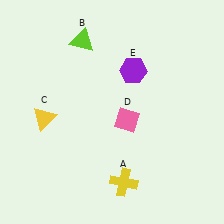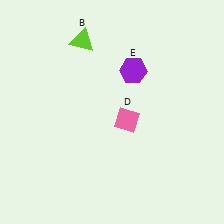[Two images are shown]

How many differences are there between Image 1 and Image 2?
There are 2 differences between the two images.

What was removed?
The yellow cross (A), the yellow triangle (C) were removed in Image 2.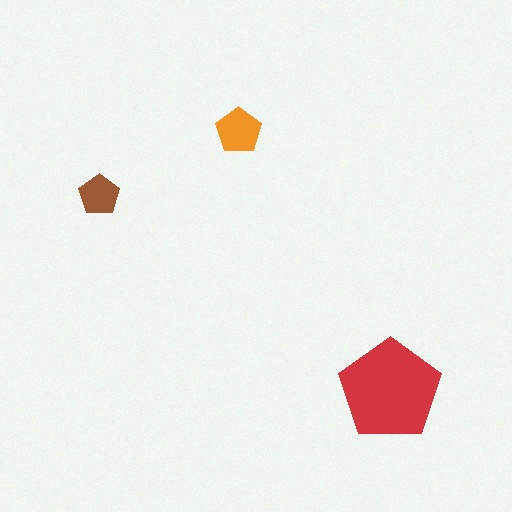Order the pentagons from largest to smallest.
the red one, the orange one, the brown one.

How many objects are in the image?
There are 3 objects in the image.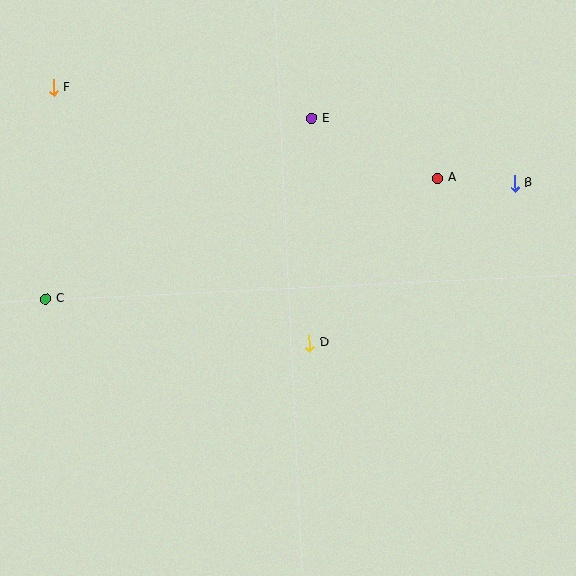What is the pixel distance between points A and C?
The distance between A and C is 410 pixels.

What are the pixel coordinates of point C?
Point C is at (46, 299).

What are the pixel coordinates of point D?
Point D is at (310, 343).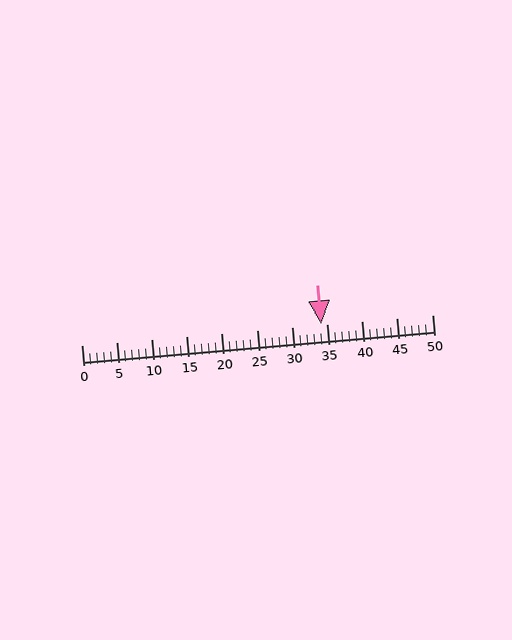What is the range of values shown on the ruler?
The ruler shows values from 0 to 50.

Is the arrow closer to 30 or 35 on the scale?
The arrow is closer to 35.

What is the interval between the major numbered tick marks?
The major tick marks are spaced 5 units apart.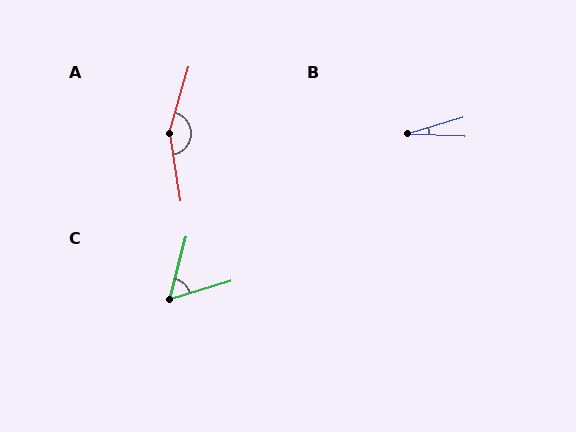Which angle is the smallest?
B, at approximately 19 degrees.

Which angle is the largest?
A, at approximately 155 degrees.